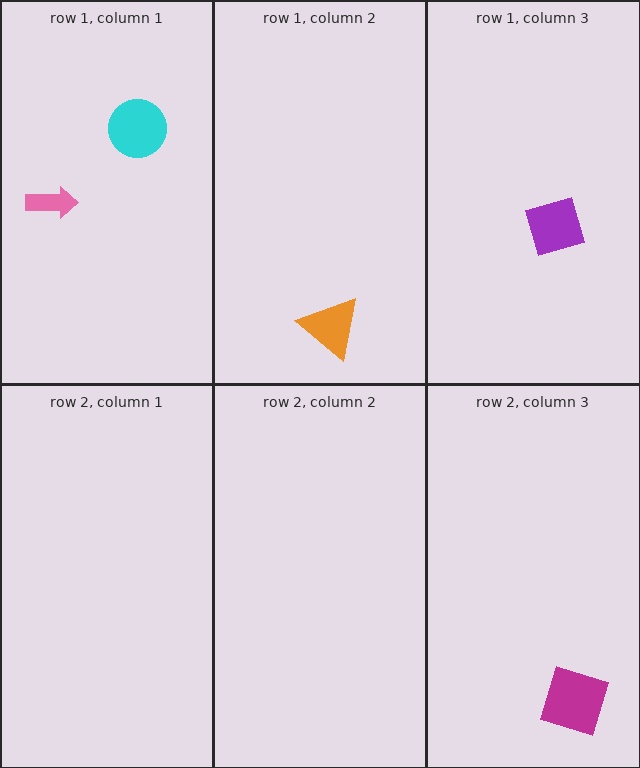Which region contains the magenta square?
The row 2, column 3 region.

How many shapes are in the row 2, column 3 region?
1.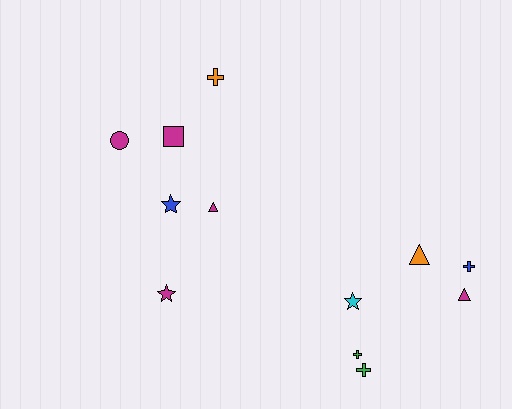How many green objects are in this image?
There are 2 green objects.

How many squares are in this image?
There is 1 square.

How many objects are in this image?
There are 12 objects.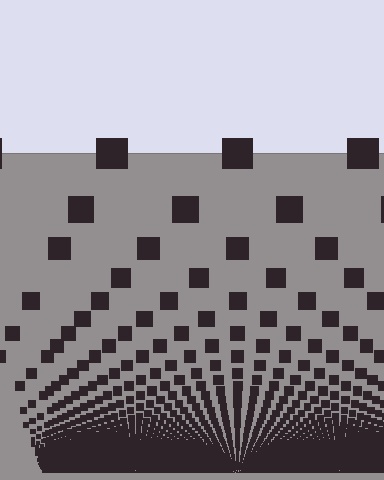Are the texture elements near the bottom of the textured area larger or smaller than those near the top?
Smaller. The gradient is inverted — elements near the bottom are smaller and denser.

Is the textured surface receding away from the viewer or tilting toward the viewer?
The surface appears to tilt toward the viewer. Texture elements get larger and sparser toward the top.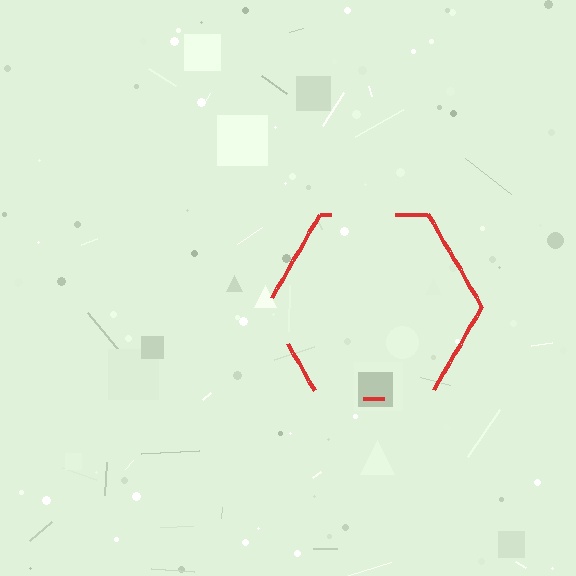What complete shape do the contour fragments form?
The contour fragments form a hexagon.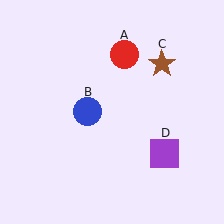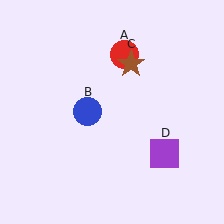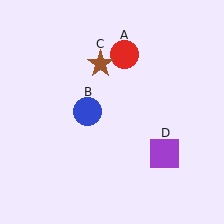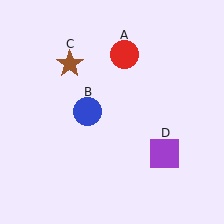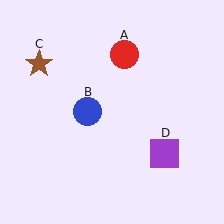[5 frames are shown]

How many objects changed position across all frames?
1 object changed position: brown star (object C).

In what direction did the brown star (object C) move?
The brown star (object C) moved left.